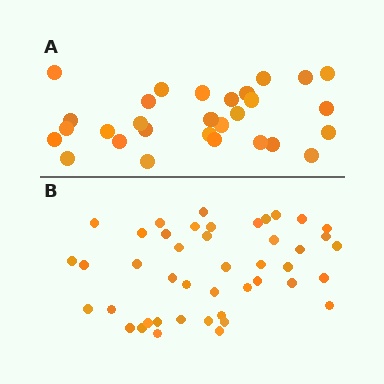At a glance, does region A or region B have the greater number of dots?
Region B (the bottom region) has more dots.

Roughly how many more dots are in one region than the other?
Region B has approximately 15 more dots than region A.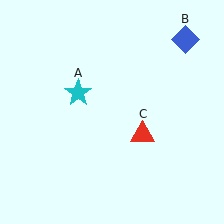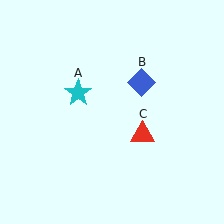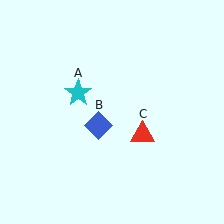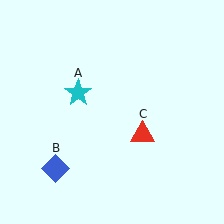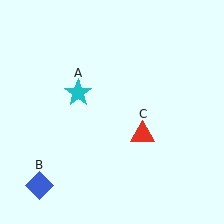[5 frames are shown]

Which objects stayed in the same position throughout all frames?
Cyan star (object A) and red triangle (object C) remained stationary.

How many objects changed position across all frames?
1 object changed position: blue diamond (object B).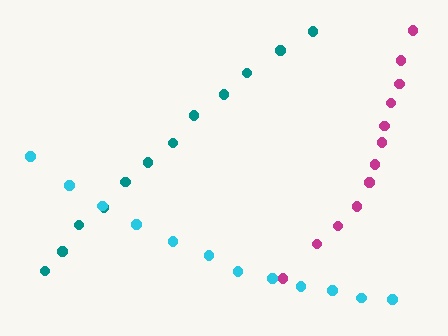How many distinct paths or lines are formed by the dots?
There are 3 distinct paths.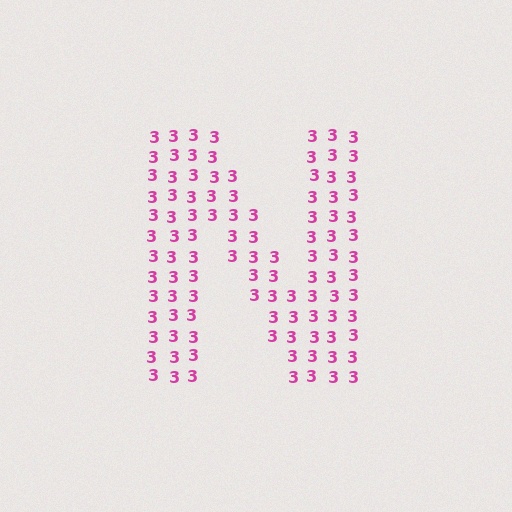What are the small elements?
The small elements are digit 3's.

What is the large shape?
The large shape is the letter N.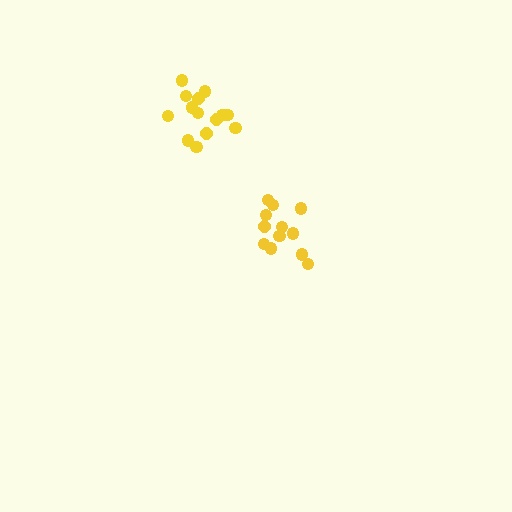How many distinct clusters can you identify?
There are 2 distinct clusters.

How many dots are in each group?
Group 1: 12 dots, Group 2: 14 dots (26 total).